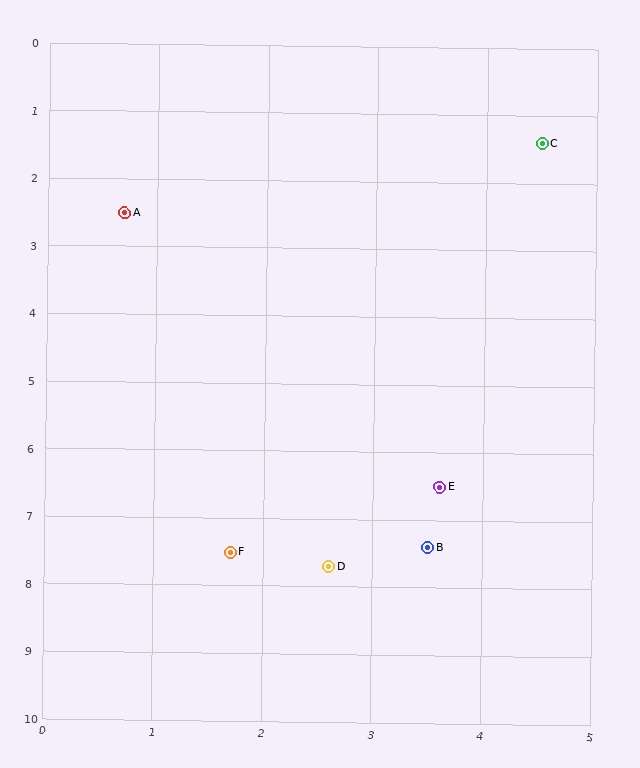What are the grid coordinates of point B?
Point B is at approximately (3.5, 7.4).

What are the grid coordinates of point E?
Point E is at approximately (3.6, 6.5).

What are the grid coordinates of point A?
Point A is at approximately (0.7, 2.5).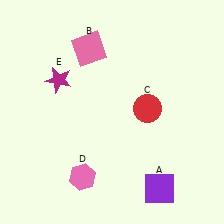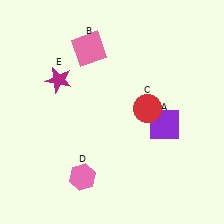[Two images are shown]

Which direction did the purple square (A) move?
The purple square (A) moved up.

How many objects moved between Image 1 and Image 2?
1 object moved between the two images.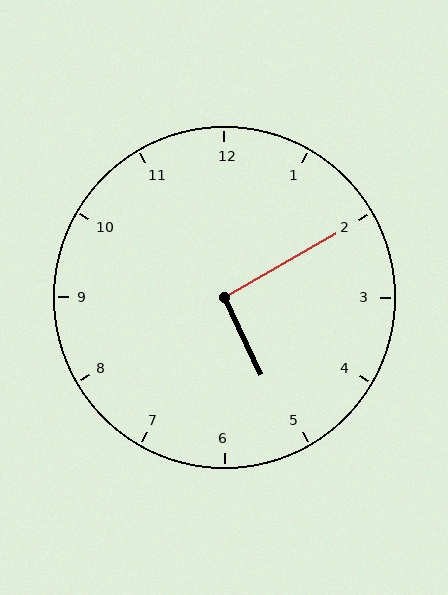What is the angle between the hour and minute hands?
Approximately 95 degrees.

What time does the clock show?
5:10.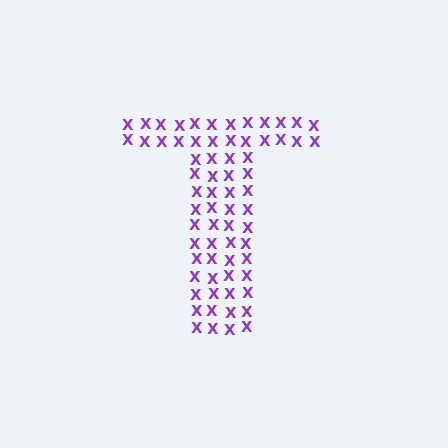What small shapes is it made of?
It is made of small letter X's.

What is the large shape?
The large shape is the letter T.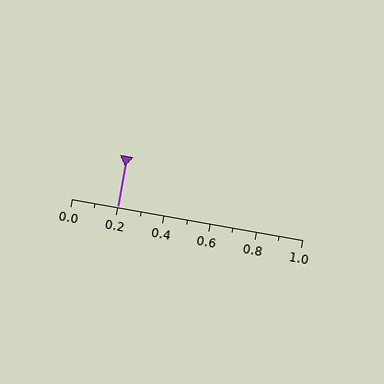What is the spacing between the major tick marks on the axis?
The major ticks are spaced 0.2 apart.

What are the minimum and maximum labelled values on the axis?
The axis runs from 0.0 to 1.0.